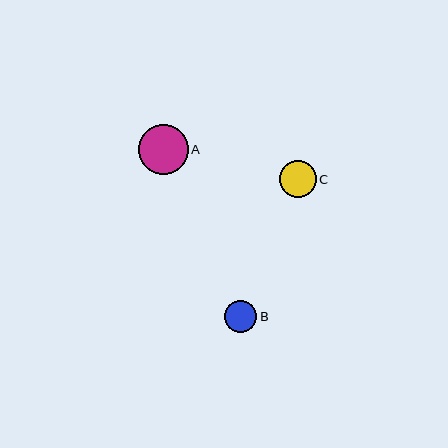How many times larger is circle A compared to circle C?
Circle A is approximately 1.4 times the size of circle C.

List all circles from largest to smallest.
From largest to smallest: A, C, B.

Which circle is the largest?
Circle A is the largest with a size of approximately 50 pixels.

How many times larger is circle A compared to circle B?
Circle A is approximately 1.6 times the size of circle B.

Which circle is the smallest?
Circle B is the smallest with a size of approximately 32 pixels.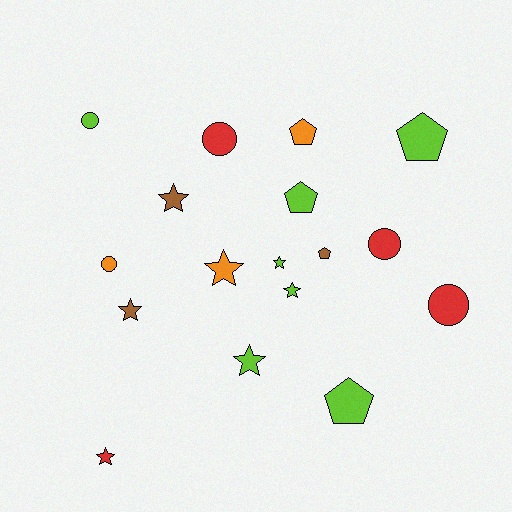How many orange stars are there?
There is 1 orange star.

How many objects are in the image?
There are 17 objects.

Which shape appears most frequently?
Star, with 7 objects.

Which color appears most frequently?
Lime, with 7 objects.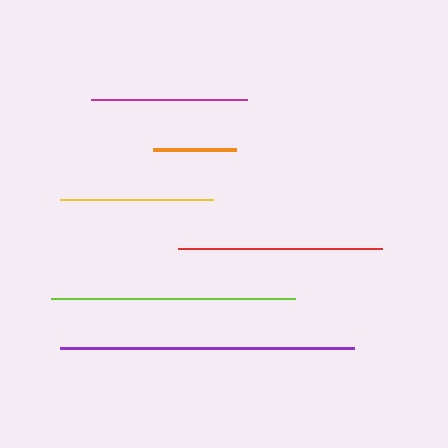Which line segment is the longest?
The purple line is the longest at approximately 294 pixels.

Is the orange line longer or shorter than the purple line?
The purple line is longer than the orange line.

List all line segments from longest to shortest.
From longest to shortest: purple, lime, red, magenta, yellow, orange.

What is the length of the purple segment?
The purple segment is approximately 294 pixels long.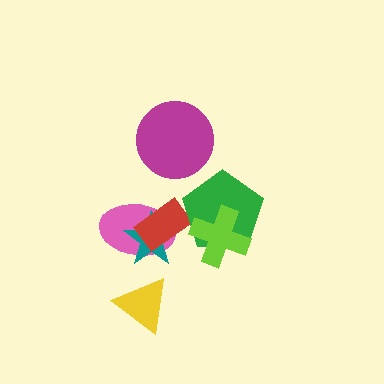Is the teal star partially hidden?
Yes, it is partially covered by another shape.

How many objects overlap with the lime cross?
1 object overlaps with the lime cross.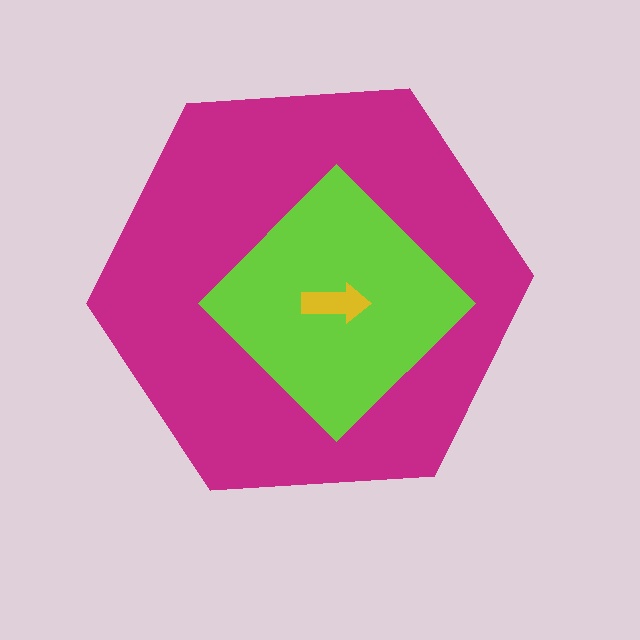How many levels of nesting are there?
3.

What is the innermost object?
The yellow arrow.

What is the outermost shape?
The magenta hexagon.